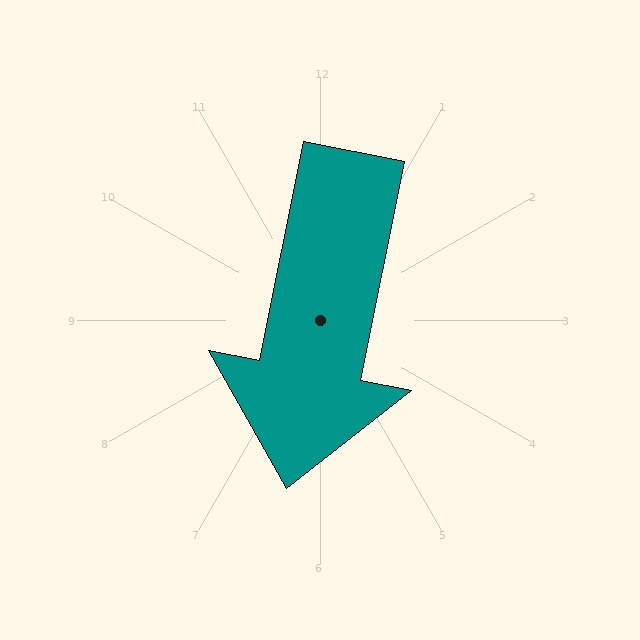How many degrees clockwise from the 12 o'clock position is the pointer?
Approximately 191 degrees.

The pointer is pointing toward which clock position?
Roughly 6 o'clock.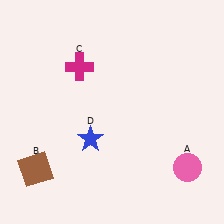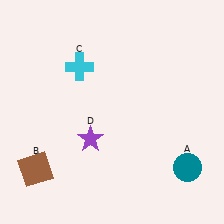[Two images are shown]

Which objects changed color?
A changed from pink to teal. C changed from magenta to cyan. D changed from blue to purple.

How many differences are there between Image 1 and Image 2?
There are 3 differences between the two images.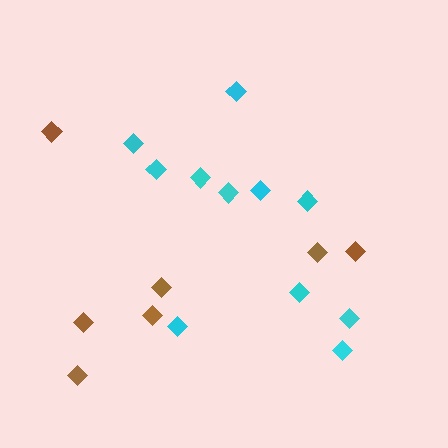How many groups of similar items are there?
There are 2 groups: one group of brown diamonds (7) and one group of cyan diamonds (11).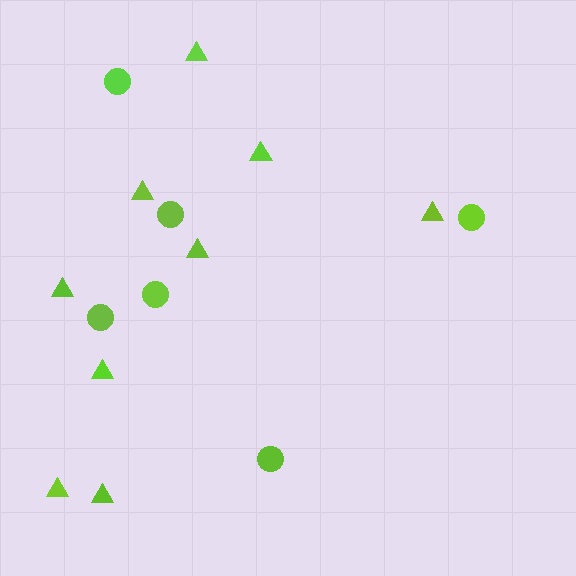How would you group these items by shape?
There are 2 groups: one group of triangles (9) and one group of circles (6).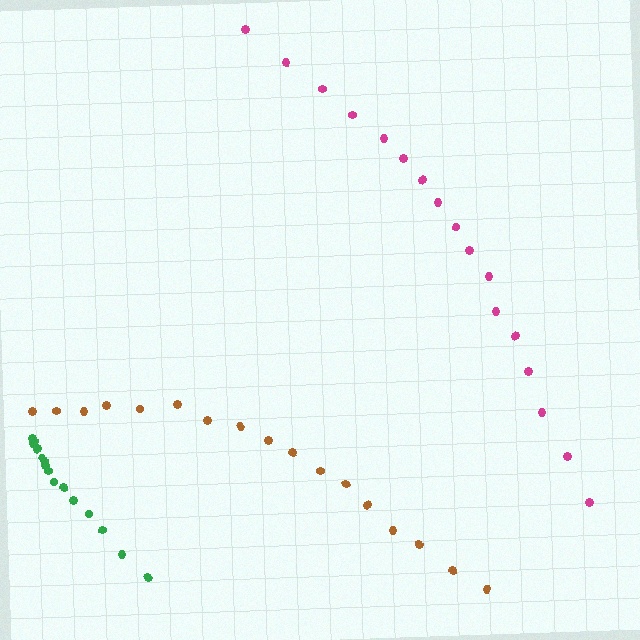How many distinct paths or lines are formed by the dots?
There are 3 distinct paths.